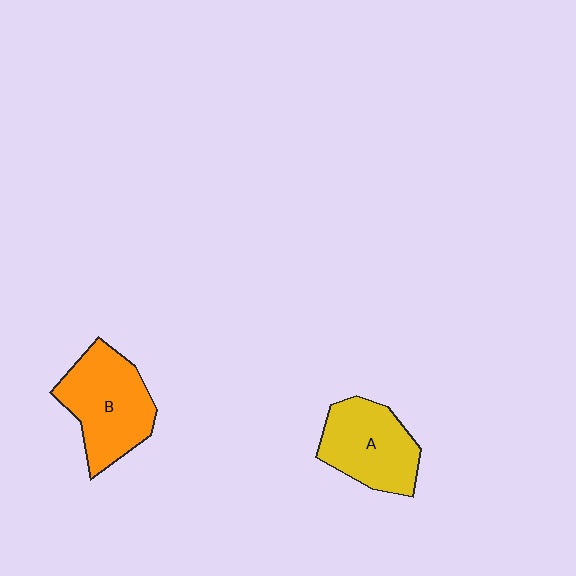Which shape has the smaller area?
Shape A (yellow).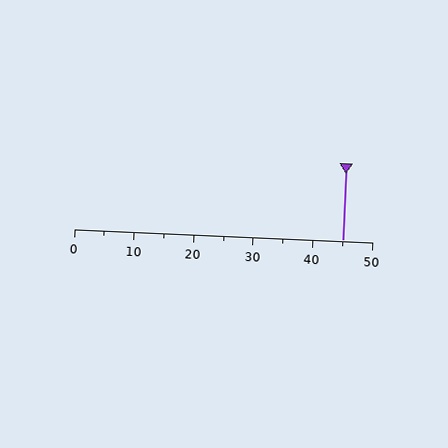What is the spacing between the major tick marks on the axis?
The major ticks are spaced 10 apart.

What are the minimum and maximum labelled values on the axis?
The axis runs from 0 to 50.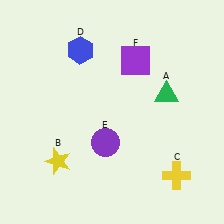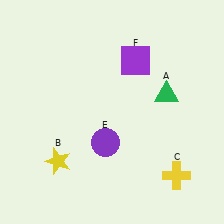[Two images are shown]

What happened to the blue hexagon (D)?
The blue hexagon (D) was removed in Image 2. It was in the top-left area of Image 1.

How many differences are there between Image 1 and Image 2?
There is 1 difference between the two images.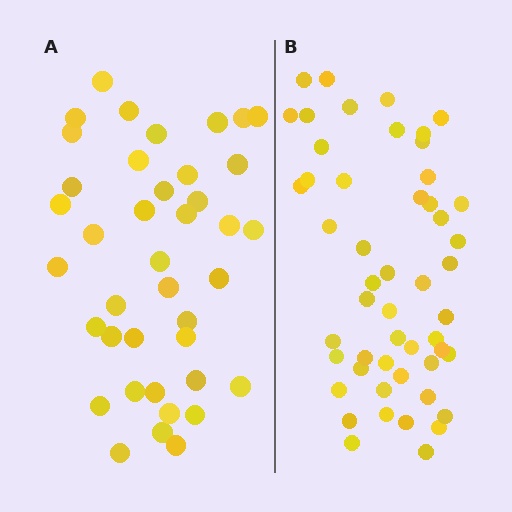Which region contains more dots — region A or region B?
Region B (the right region) has more dots.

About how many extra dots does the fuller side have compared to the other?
Region B has roughly 12 or so more dots than region A.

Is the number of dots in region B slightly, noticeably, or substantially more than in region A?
Region B has noticeably more, but not dramatically so. The ratio is roughly 1.3 to 1.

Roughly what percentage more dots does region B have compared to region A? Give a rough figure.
About 30% more.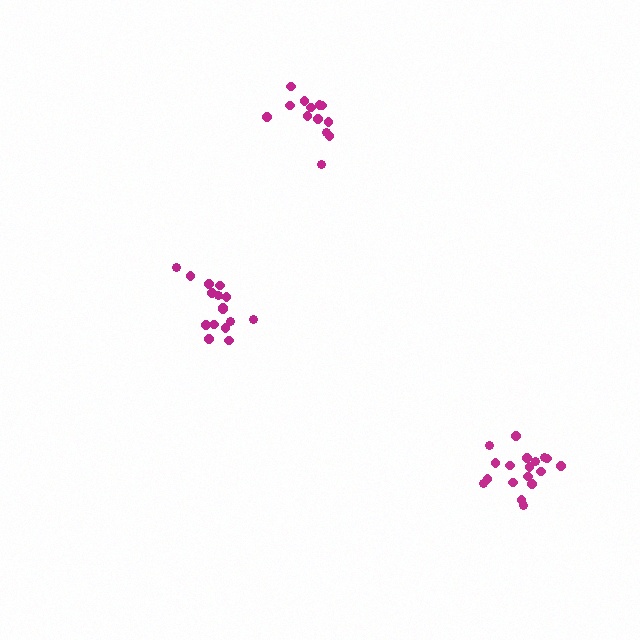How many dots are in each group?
Group 1: 13 dots, Group 2: 16 dots, Group 3: 18 dots (47 total).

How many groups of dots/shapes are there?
There are 3 groups.